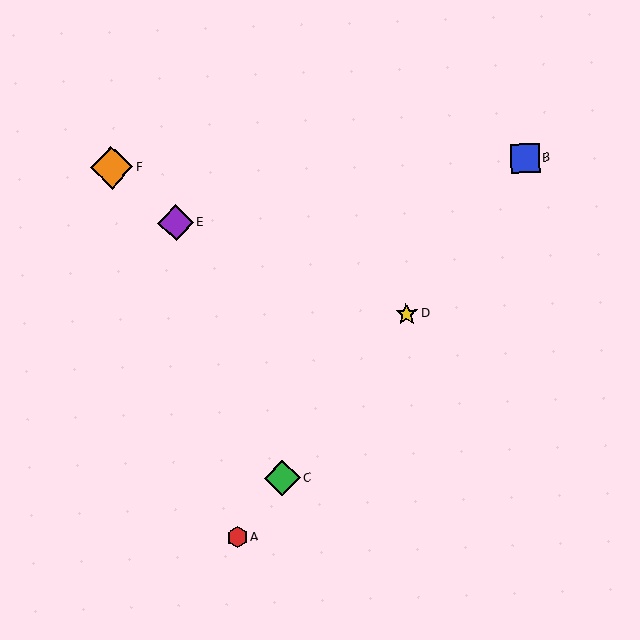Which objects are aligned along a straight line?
Objects A, B, C, D are aligned along a straight line.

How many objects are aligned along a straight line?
4 objects (A, B, C, D) are aligned along a straight line.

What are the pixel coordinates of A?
Object A is at (237, 537).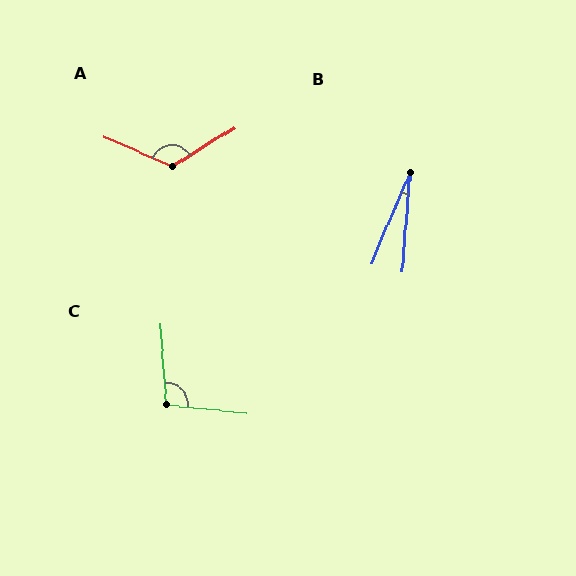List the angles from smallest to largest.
B (19°), C (100°), A (124°).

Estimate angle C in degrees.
Approximately 100 degrees.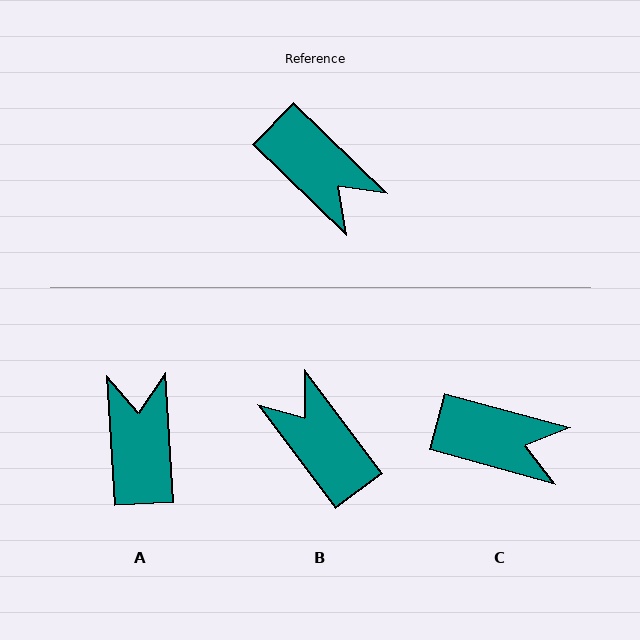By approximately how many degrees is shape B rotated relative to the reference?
Approximately 171 degrees counter-clockwise.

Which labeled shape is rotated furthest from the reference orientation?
B, about 171 degrees away.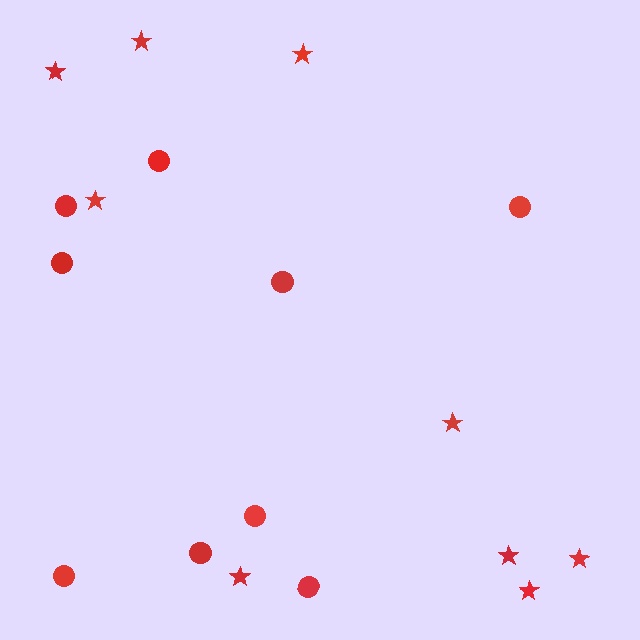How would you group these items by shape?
There are 2 groups: one group of circles (9) and one group of stars (9).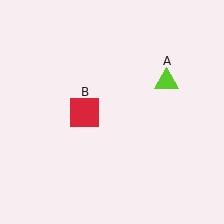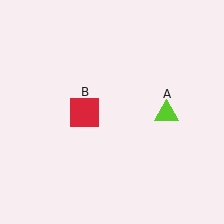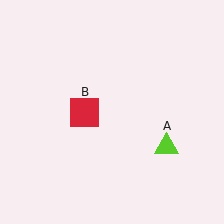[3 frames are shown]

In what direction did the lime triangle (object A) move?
The lime triangle (object A) moved down.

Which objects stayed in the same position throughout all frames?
Red square (object B) remained stationary.